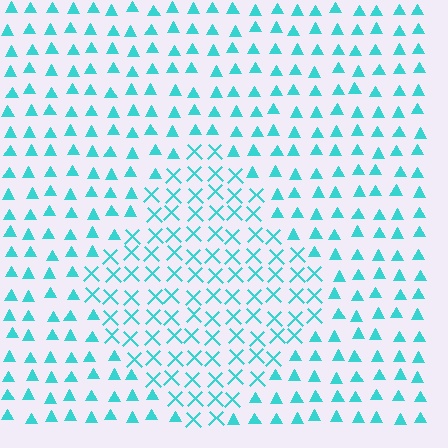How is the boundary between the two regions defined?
The boundary is defined by a change in element shape: X marks inside vs. triangles outside. All elements share the same color and spacing.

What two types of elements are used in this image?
The image uses X marks inside the diamond region and triangles outside it.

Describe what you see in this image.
The image is filled with small cyan elements arranged in a uniform grid. A diamond-shaped region contains X marks, while the surrounding area contains triangles. The boundary is defined purely by the change in element shape.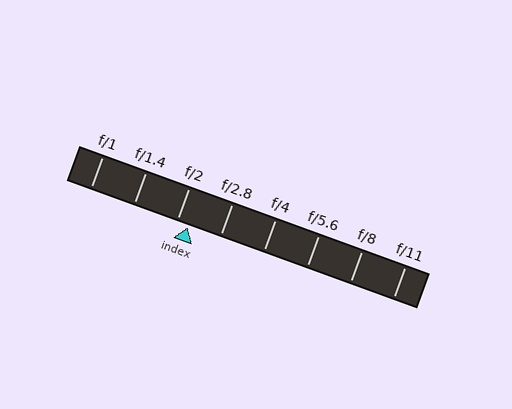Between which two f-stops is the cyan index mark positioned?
The index mark is between f/2 and f/2.8.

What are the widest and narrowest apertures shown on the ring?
The widest aperture shown is f/1 and the narrowest is f/11.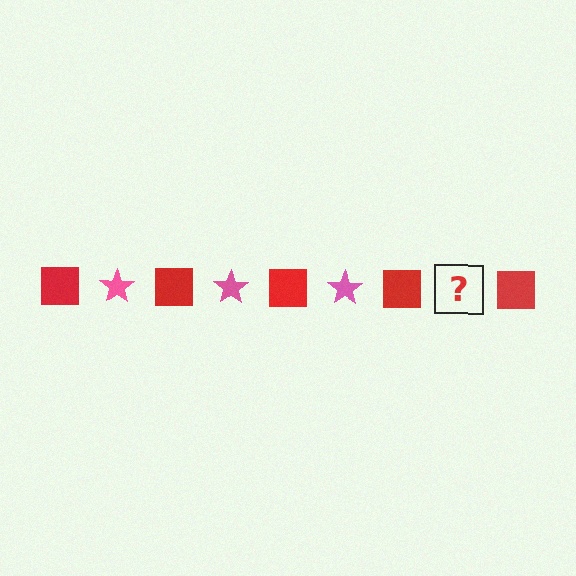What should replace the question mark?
The question mark should be replaced with a pink star.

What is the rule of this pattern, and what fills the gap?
The rule is that the pattern alternates between red square and pink star. The gap should be filled with a pink star.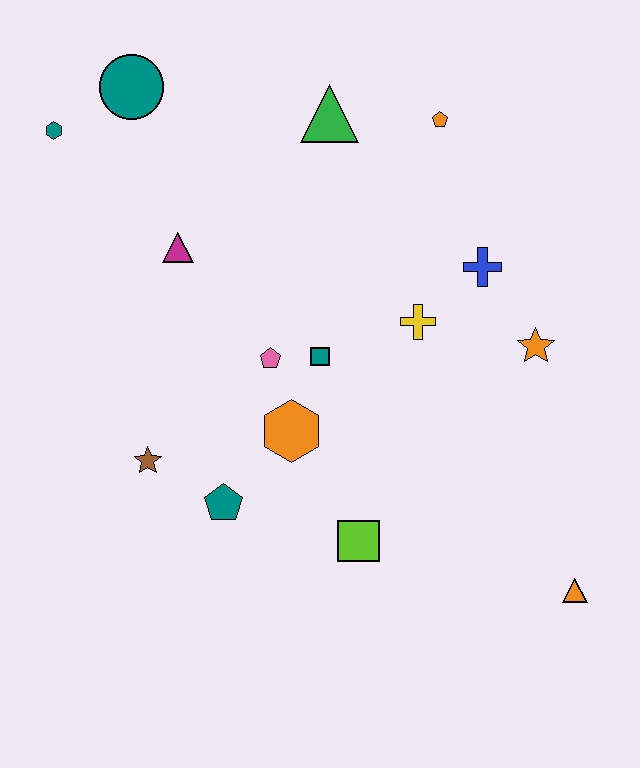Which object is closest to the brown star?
The teal pentagon is closest to the brown star.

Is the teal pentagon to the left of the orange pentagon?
Yes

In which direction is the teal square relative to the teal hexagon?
The teal square is to the right of the teal hexagon.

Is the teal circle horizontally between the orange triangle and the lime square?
No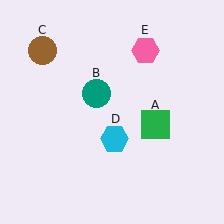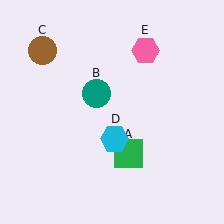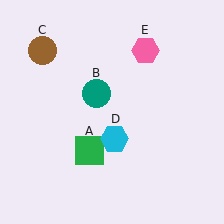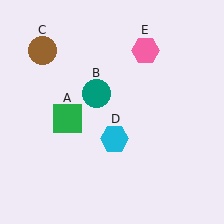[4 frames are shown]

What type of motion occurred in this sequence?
The green square (object A) rotated clockwise around the center of the scene.